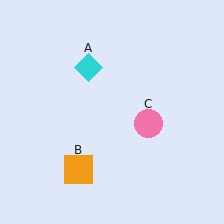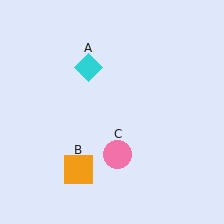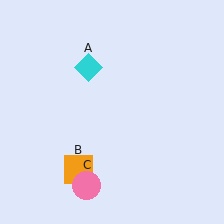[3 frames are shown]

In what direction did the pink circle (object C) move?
The pink circle (object C) moved down and to the left.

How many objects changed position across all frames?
1 object changed position: pink circle (object C).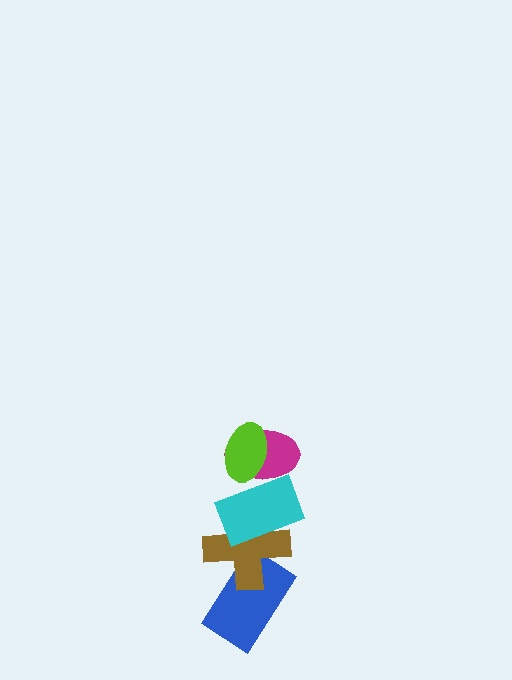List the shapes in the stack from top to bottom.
From top to bottom: the lime ellipse, the magenta ellipse, the cyan rectangle, the brown cross, the blue rectangle.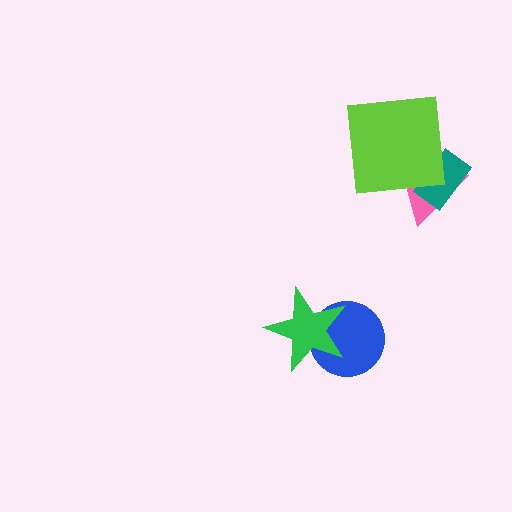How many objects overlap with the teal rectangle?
2 objects overlap with the teal rectangle.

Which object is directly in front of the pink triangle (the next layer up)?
The teal rectangle is directly in front of the pink triangle.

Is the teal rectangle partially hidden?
Yes, it is partially covered by another shape.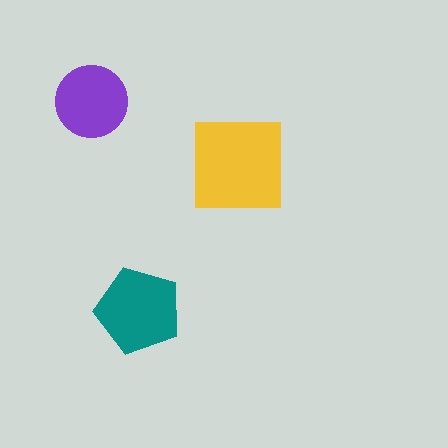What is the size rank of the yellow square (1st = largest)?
1st.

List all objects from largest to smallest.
The yellow square, the teal pentagon, the purple circle.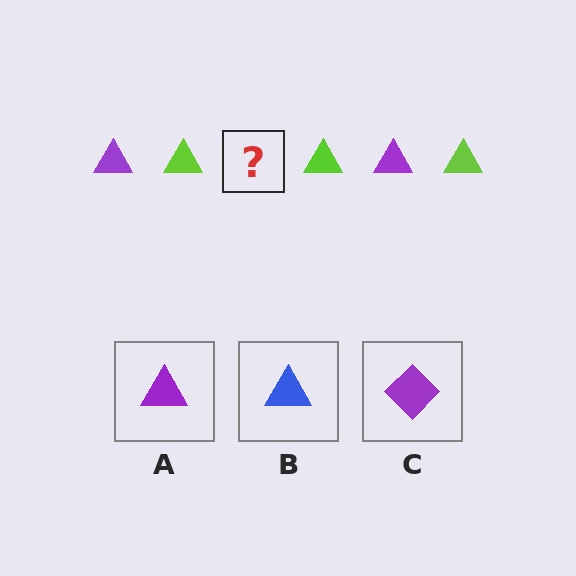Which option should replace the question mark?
Option A.